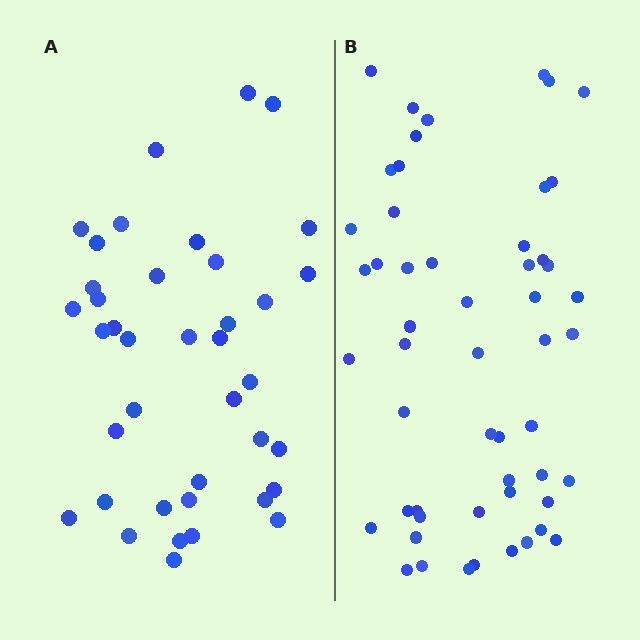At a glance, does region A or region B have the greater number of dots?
Region B (the right region) has more dots.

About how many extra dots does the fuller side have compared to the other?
Region B has approximately 15 more dots than region A.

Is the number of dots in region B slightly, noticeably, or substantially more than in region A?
Region B has noticeably more, but not dramatically so. The ratio is roughly 1.4 to 1.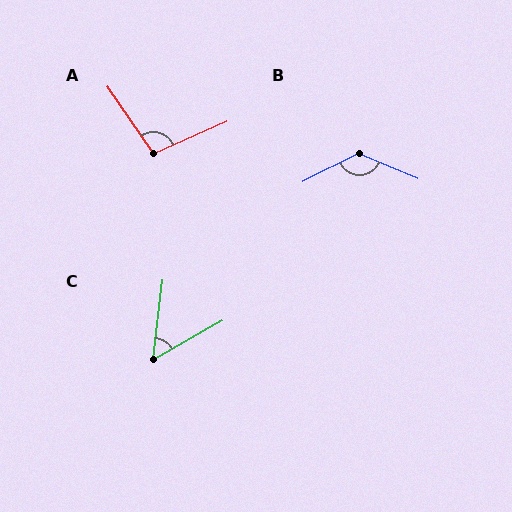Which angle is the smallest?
C, at approximately 54 degrees.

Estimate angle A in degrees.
Approximately 101 degrees.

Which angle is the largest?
B, at approximately 131 degrees.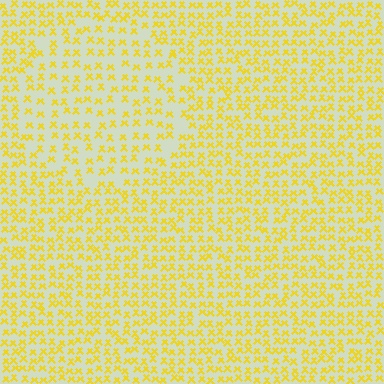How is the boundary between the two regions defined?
The boundary is defined by a change in element density (approximately 1.6x ratio). All elements are the same color, size, and shape.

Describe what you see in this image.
The image contains small yellow elements arranged at two different densities. A circle-shaped region is visible where the elements are less densely packed than the surrounding area.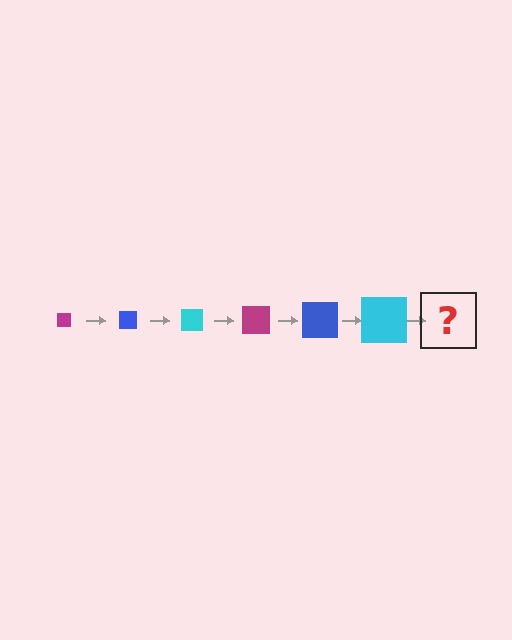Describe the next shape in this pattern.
It should be a magenta square, larger than the previous one.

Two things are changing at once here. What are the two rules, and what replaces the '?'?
The two rules are that the square grows larger each step and the color cycles through magenta, blue, and cyan. The '?' should be a magenta square, larger than the previous one.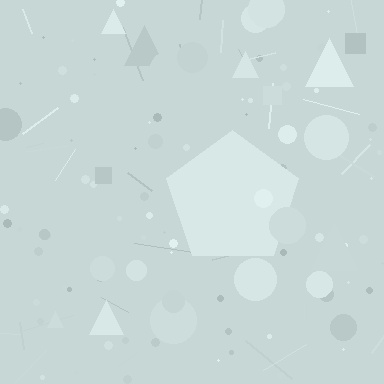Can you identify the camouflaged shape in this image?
The camouflaged shape is a pentagon.